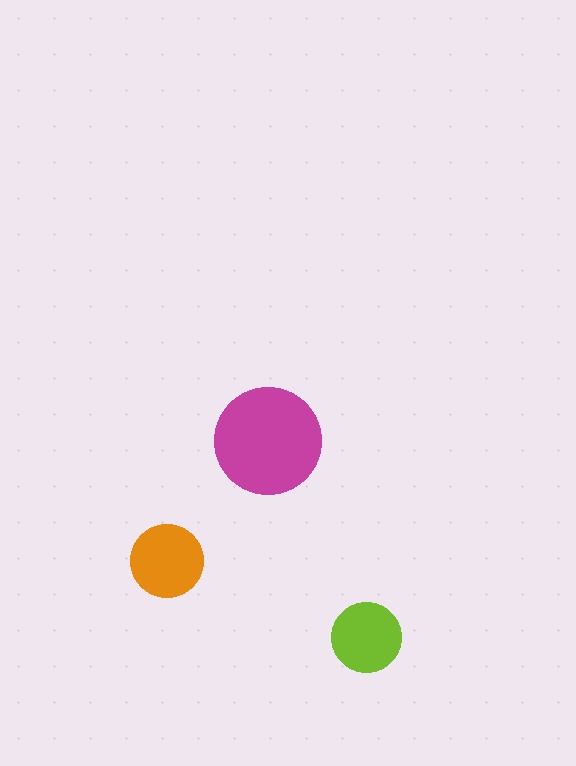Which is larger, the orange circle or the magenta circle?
The magenta one.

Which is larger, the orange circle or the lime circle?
The orange one.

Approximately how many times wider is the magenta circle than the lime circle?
About 1.5 times wider.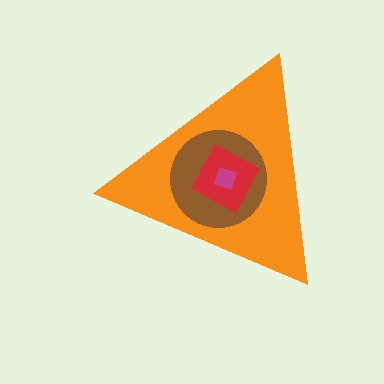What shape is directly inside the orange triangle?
The brown circle.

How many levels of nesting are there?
4.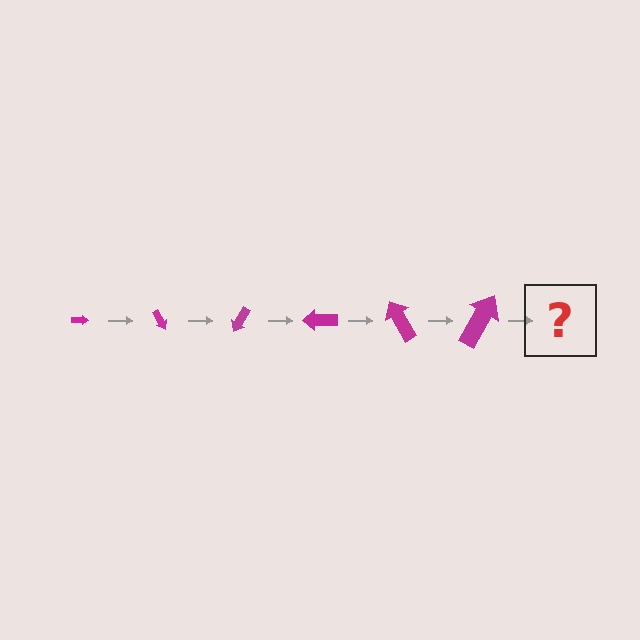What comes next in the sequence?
The next element should be an arrow, larger than the previous one and rotated 360 degrees from the start.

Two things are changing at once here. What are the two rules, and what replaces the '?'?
The two rules are that the arrow grows larger each step and it rotates 60 degrees each step. The '?' should be an arrow, larger than the previous one and rotated 360 degrees from the start.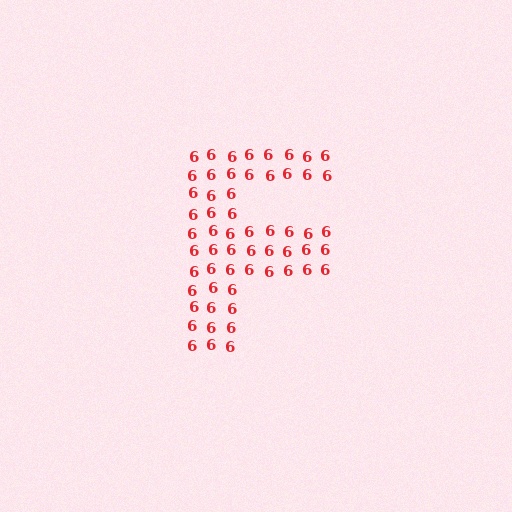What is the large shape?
The large shape is the letter F.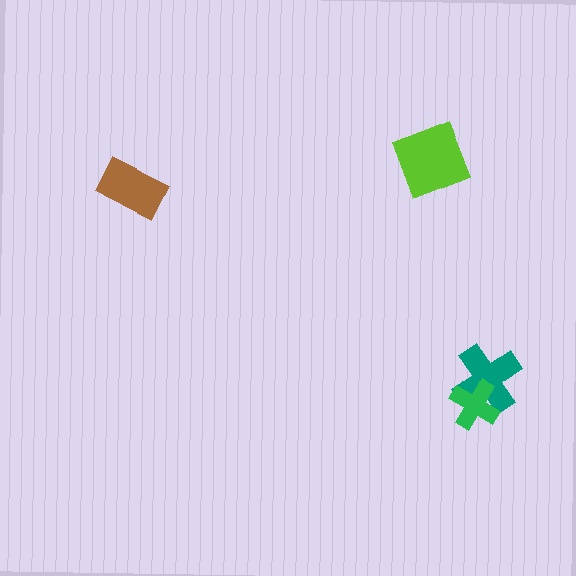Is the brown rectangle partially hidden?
No, no other shape covers it.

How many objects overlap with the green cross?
1 object overlaps with the green cross.